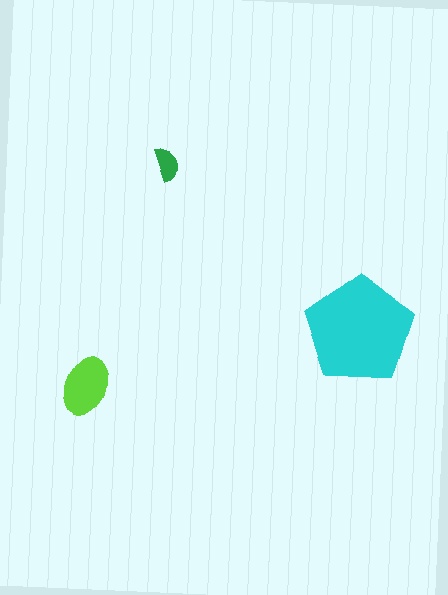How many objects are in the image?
There are 3 objects in the image.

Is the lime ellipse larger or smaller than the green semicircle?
Larger.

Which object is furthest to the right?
The cyan pentagon is rightmost.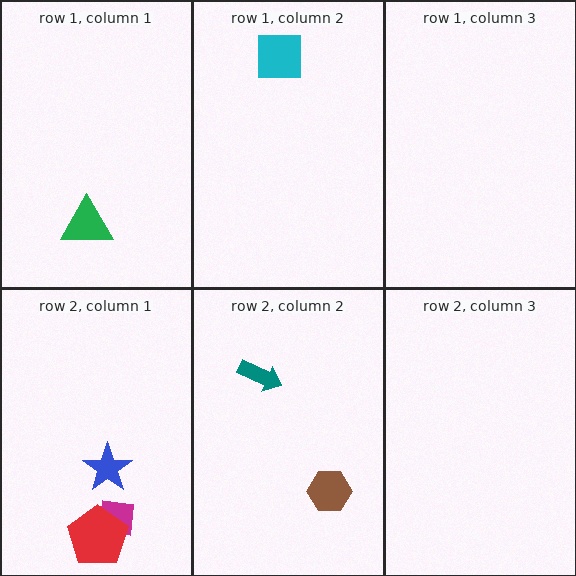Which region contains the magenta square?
The row 2, column 1 region.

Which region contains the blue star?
The row 2, column 1 region.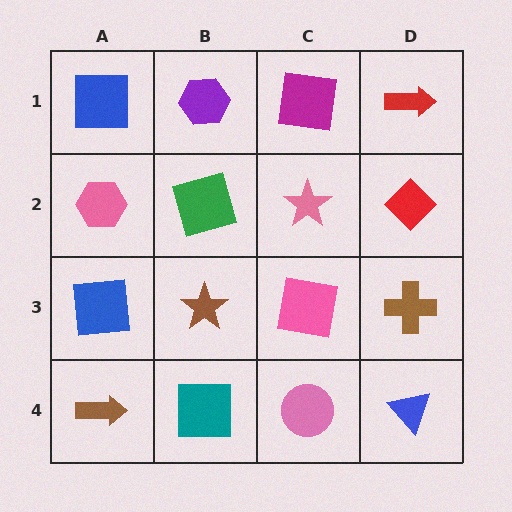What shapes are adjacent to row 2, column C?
A magenta square (row 1, column C), a pink square (row 3, column C), a green square (row 2, column B), a red diamond (row 2, column D).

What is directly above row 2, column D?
A red arrow.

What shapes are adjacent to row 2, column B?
A purple hexagon (row 1, column B), a brown star (row 3, column B), a pink hexagon (row 2, column A), a pink star (row 2, column C).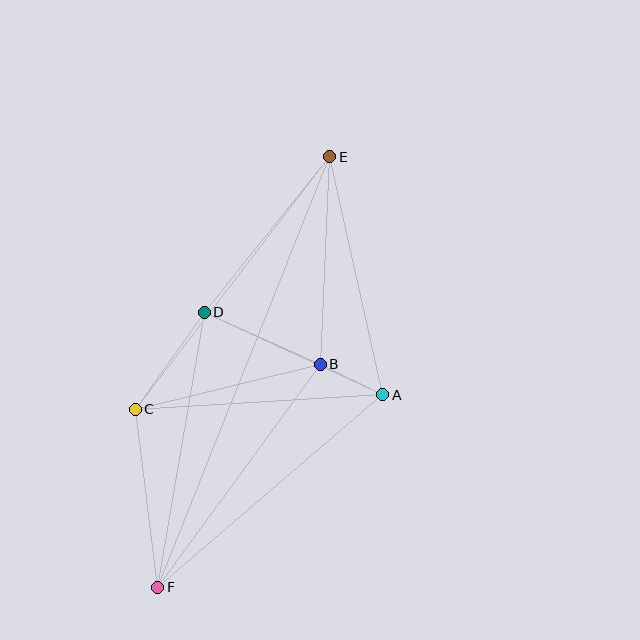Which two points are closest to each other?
Points A and B are closest to each other.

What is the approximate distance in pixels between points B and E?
The distance between B and E is approximately 208 pixels.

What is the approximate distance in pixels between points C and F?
The distance between C and F is approximately 179 pixels.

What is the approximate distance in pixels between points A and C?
The distance between A and C is approximately 248 pixels.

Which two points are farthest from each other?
Points E and F are farthest from each other.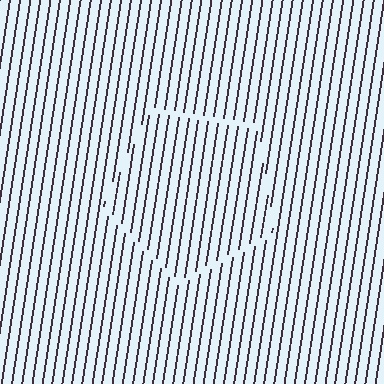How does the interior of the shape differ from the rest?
The interior of the shape contains the same grating, shifted by half a period — the contour is defined by the phase discontinuity where line-ends from the inner and outer gratings abut.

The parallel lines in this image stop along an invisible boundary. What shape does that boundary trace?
An illusory pentagon. The interior of the shape contains the same grating, shifted by half a period — the contour is defined by the phase discontinuity where line-ends from the inner and outer gratings abut.